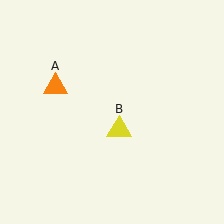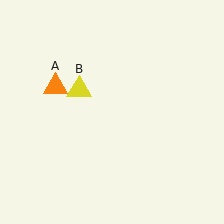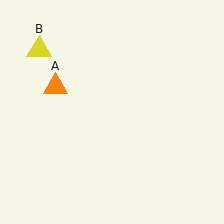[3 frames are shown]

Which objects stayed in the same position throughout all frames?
Orange triangle (object A) remained stationary.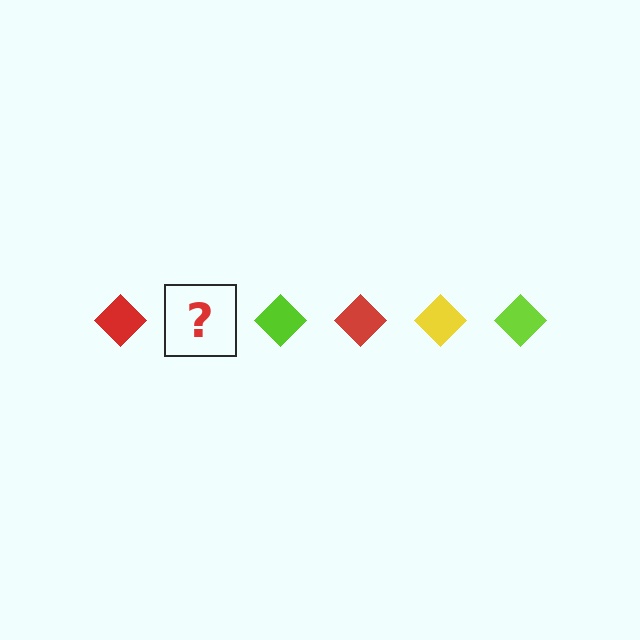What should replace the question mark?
The question mark should be replaced with a yellow diamond.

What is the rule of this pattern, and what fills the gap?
The rule is that the pattern cycles through red, yellow, lime diamonds. The gap should be filled with a yellow diamond.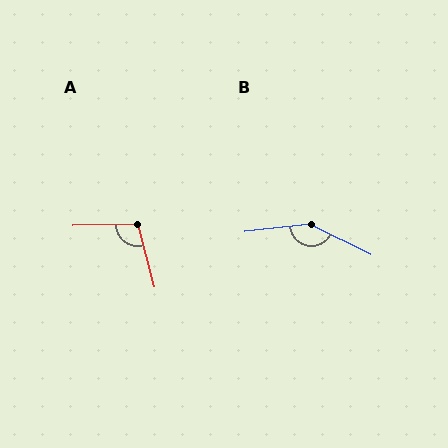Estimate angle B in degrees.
Approximately 147 degrees.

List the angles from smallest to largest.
A (103°), B (147°).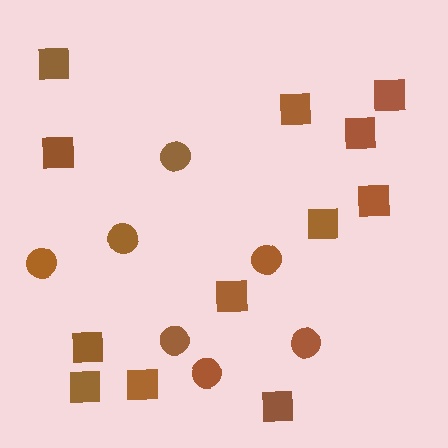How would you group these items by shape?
There are 2 groups: one group of circles (7) and one group of squares (12).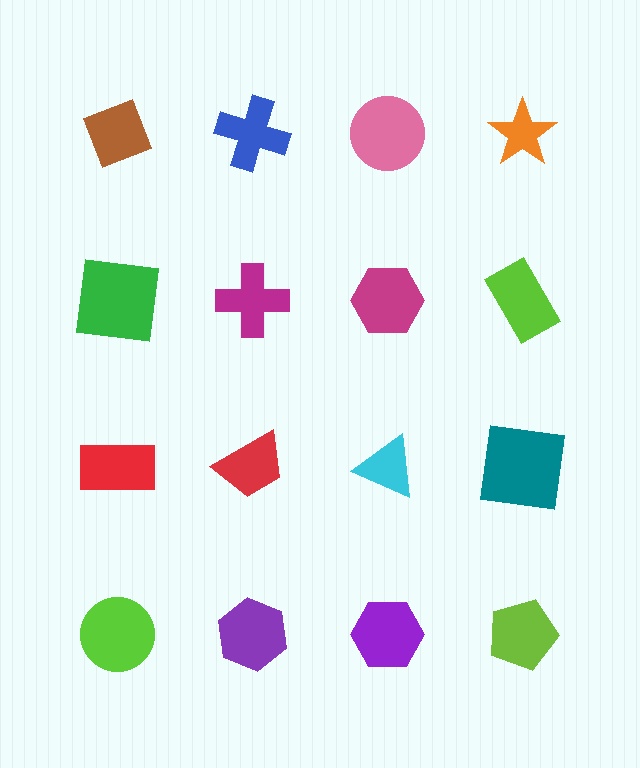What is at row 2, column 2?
A magenta cross.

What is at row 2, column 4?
A lime rectangle.